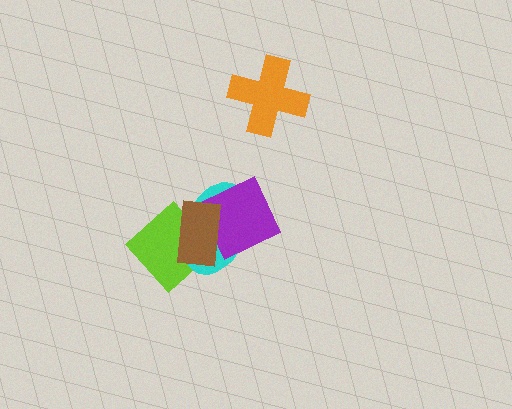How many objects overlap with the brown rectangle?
3 objects overlap with the brown rectangle.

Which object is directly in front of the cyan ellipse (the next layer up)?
The purple square is directly in front of the cyan ellipse.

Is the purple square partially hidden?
Yes, it is partially covered by another shape.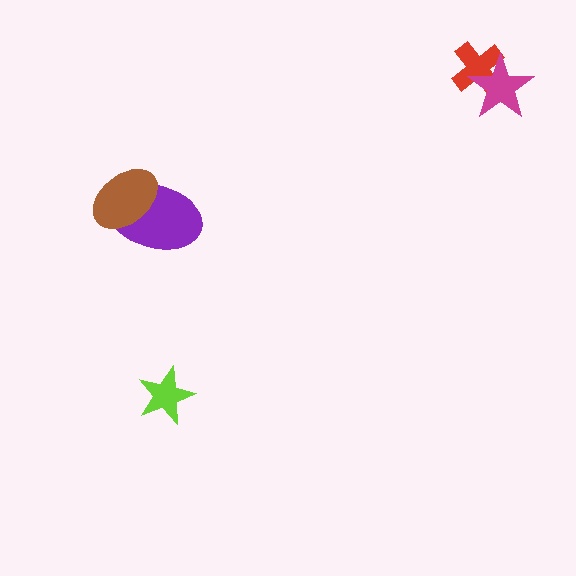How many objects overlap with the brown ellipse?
1 object overlaps with the brown ellipse.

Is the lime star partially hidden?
No, no other shape covers it.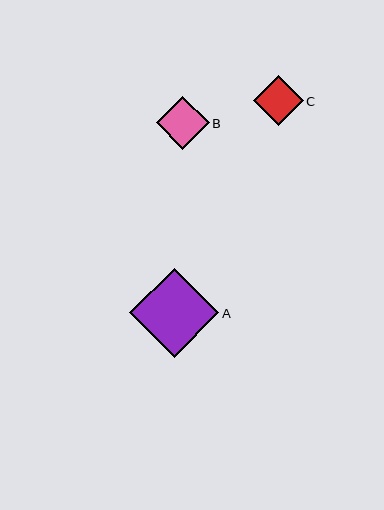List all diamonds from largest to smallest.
From largest to smallest: A, B, C.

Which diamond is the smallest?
Diamond C is the smallest with a size of approximately 50 pixels.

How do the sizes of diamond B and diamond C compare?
Diamond B and diamond C are approximately the same size.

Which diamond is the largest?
Diamond A is the largest with a size of approximately 89 pixels.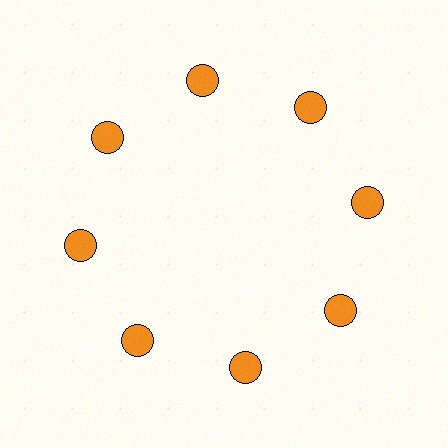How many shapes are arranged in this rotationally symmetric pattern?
There are 8 shapes, arranged in 8 groups of 1.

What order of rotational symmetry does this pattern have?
This pattern has 8-fold rotational symmetry.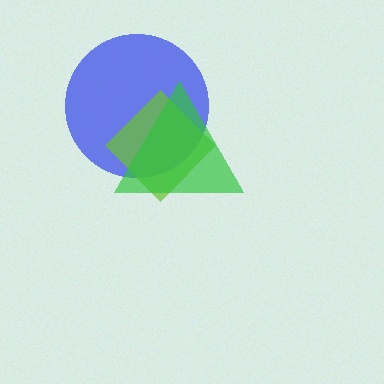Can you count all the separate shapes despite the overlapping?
Yes, there are 3 separate shapes.